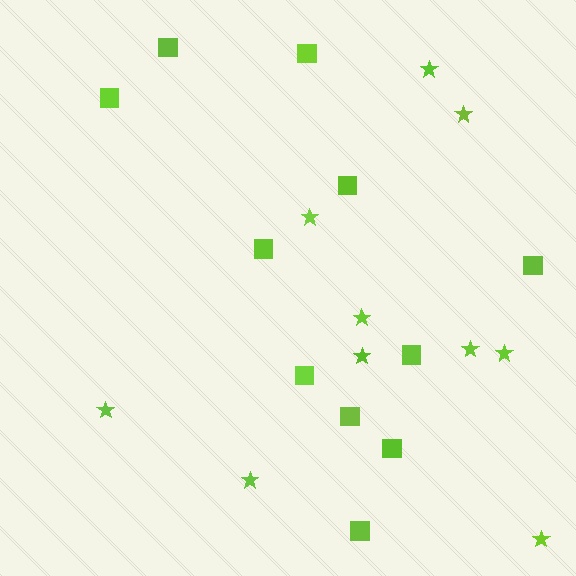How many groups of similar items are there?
There are 2 groups: one group of squares (11) and one group of stars (10).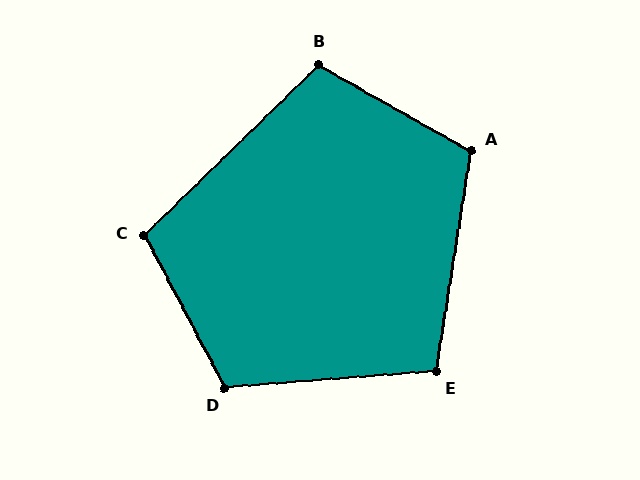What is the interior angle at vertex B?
Approximately 106 degrees (obtuse).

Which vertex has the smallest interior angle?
E, at approximately 103 degrees.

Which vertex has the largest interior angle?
D, at approximately 113 degrees.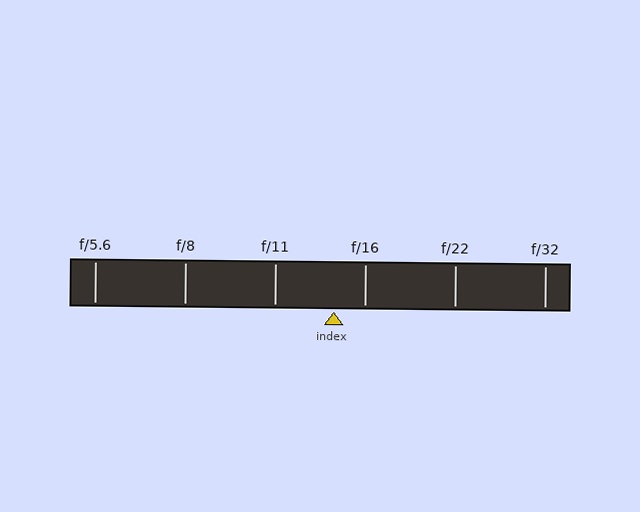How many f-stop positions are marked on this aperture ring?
There are 6 f-stop positions marked.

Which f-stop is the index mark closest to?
The index mark is closest to f/16.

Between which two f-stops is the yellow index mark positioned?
The index mark is between f/11 and f/16.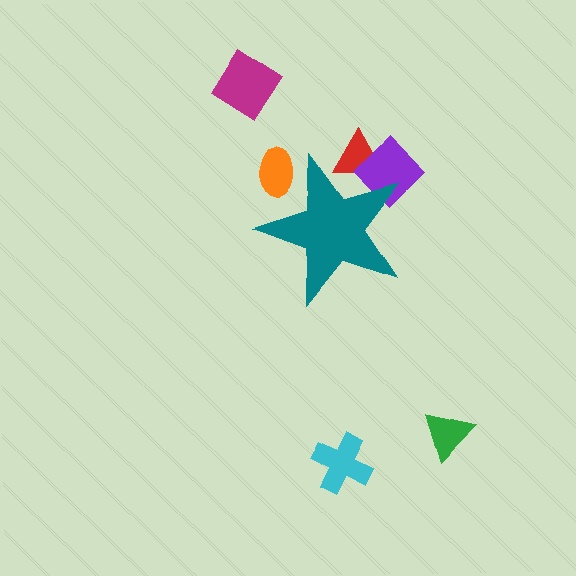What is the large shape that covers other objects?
A teal star.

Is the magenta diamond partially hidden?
No, the magenta diamond is fully visible.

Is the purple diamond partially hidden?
Yes, the purple diamond is partially hidden behind the teal star.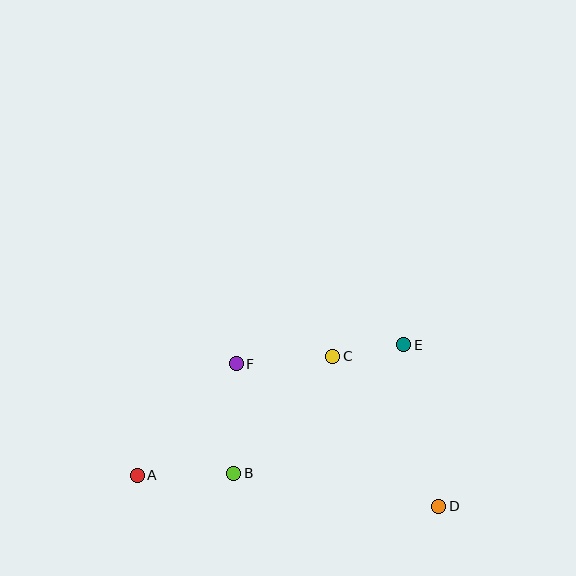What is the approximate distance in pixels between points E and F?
The distance between E and F is approximately 169 pixels.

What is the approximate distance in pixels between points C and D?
The distance between C and D is approximately 183 pixels.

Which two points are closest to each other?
Points C and E are closest to each other.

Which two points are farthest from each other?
Points A and D are farthest from each other.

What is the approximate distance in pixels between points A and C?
The distance between A and C is approximately 229 pixels.